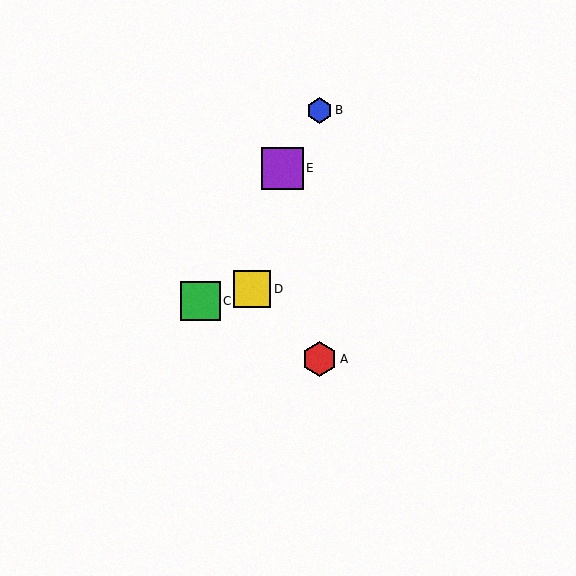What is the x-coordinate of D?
Object D is at x≈252.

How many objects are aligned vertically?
2 objects (A, B) are aligned vertically.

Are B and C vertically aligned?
No, B is at x≈319 and C is at x≈200.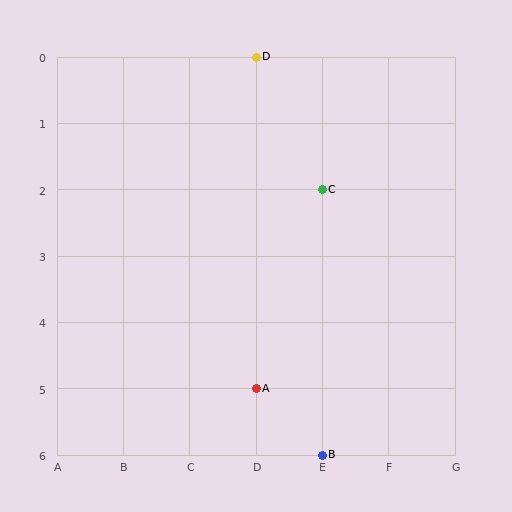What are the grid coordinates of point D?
Point D is at grid coordinates (D, 0).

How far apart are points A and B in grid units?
Points A and B are 1 column and 1 row apart (about 1.4 grid units diagonally).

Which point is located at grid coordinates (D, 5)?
Point A is at (D, 5).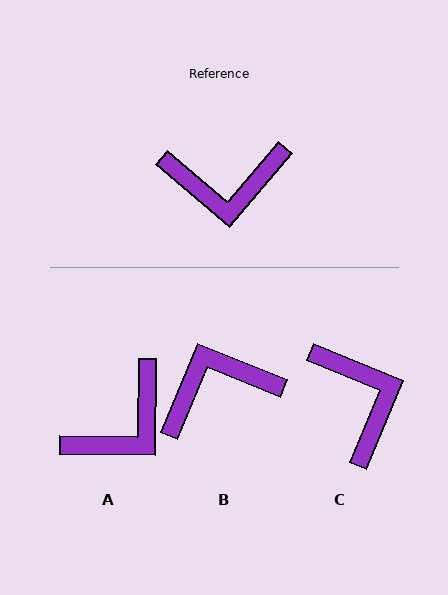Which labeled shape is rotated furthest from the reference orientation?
B, about 162 degrees away.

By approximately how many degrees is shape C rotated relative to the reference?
Approximately 108 degrees counter-clockwise.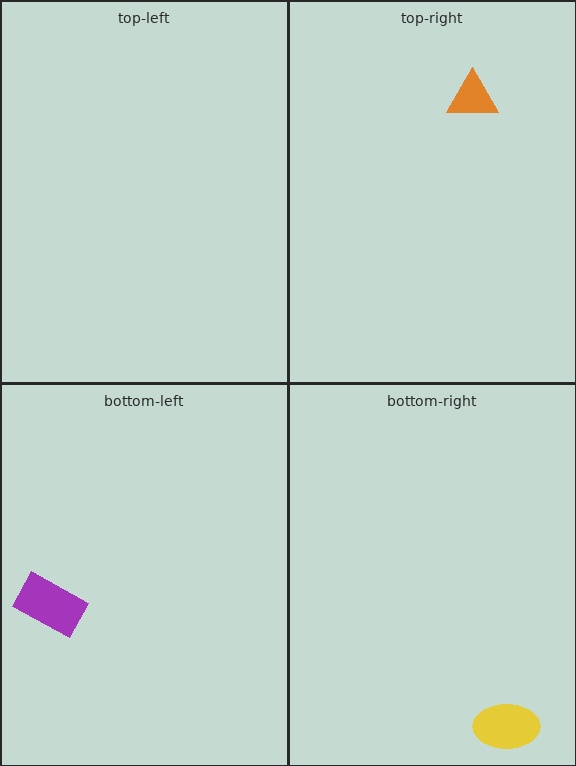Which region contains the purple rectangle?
The bottom-left region.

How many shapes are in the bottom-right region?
1.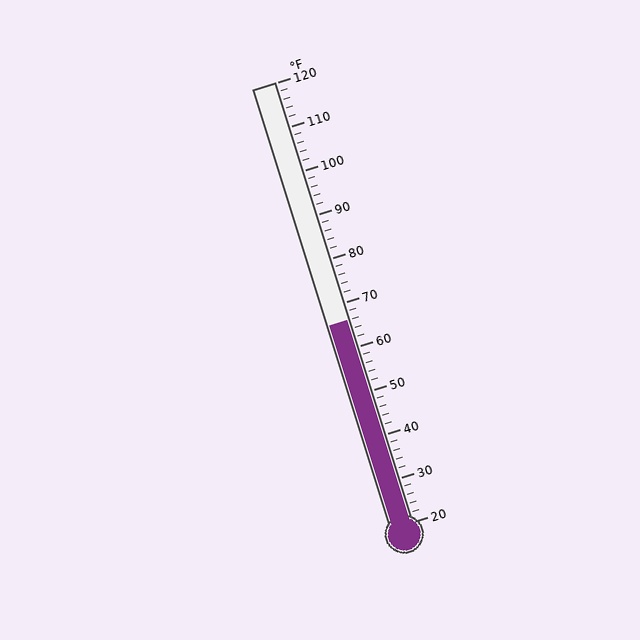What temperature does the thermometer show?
The thermometer shows approximately 66°F.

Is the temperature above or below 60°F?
The temperature is above 60°F.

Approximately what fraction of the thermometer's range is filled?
The thermometer is filled to approximately 45% of its range.